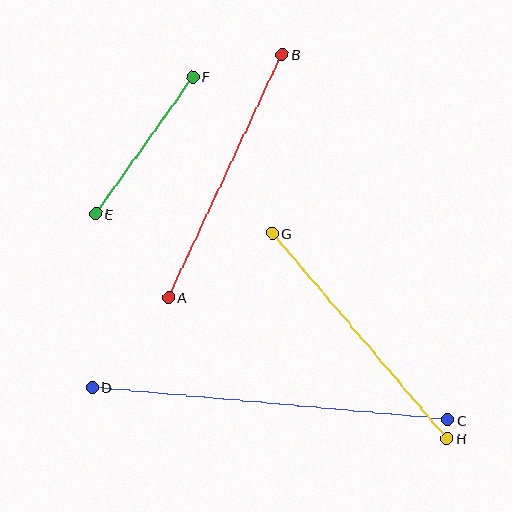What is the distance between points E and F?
The distance is approximately 168 pixels.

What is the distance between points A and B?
The distance is approximately 268 pixels.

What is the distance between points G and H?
The distance is approximately 270 pixels.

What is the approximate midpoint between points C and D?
The midpoint is at approximately (270, 404) pixels.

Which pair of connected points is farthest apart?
Points C and D are farthest apart.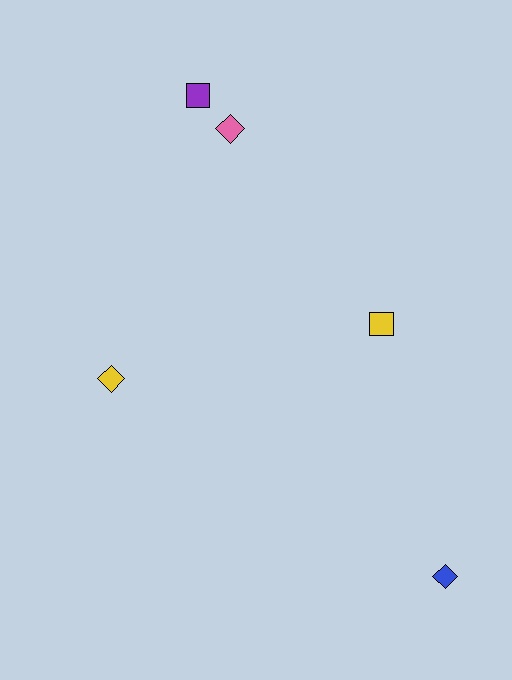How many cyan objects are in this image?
There are no cyan objects.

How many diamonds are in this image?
There are 3 diamonds.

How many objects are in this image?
There are 5 objects.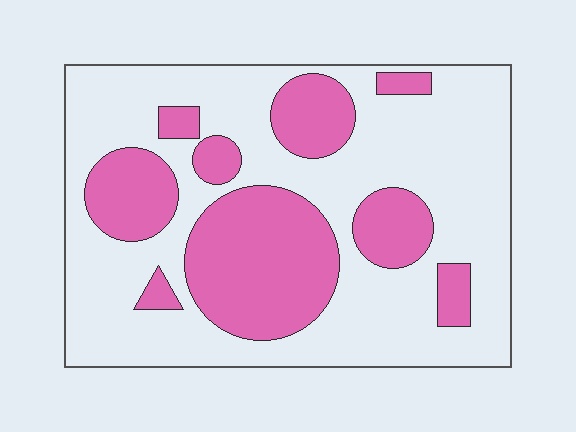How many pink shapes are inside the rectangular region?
9.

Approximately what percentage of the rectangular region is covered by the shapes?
Approximately 35%.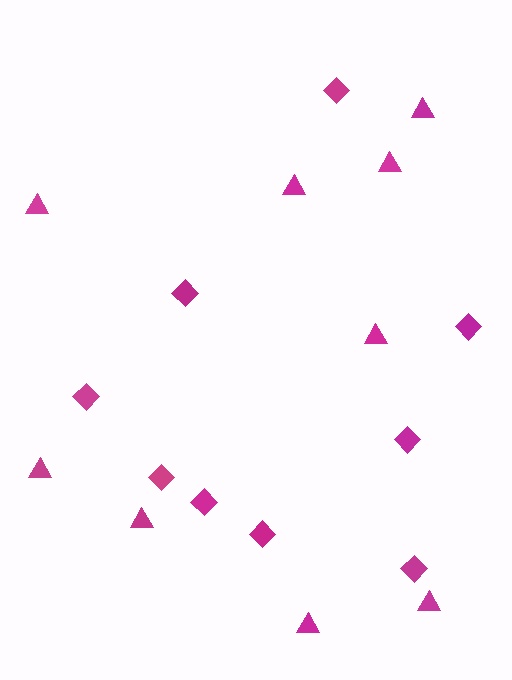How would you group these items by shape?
There are 2 groups: one group of diamonds (9) and one group of triangles (9).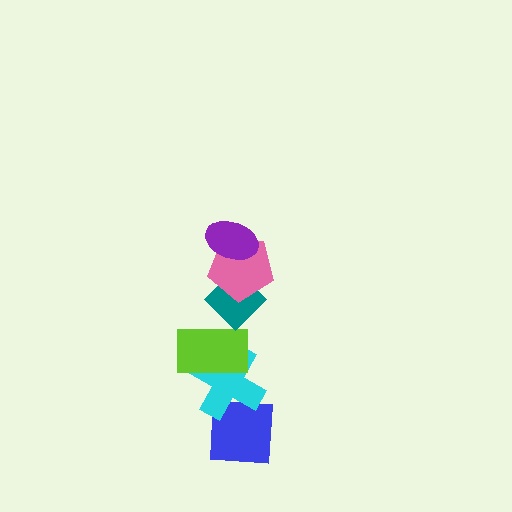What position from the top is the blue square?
The blue square is 6th from the top.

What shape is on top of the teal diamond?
The pink pentagon is on top of the teal diamond.